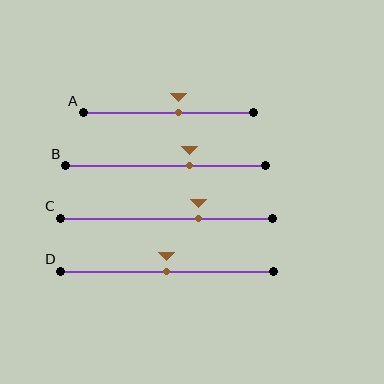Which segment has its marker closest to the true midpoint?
Segment D has its marker closest to the true midpoint.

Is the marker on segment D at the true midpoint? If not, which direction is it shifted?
Yes, the marker on segment D is at the true midpoint.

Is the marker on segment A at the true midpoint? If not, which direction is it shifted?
No, the marker on segment A is shifted to the right by about 6% of the segment length.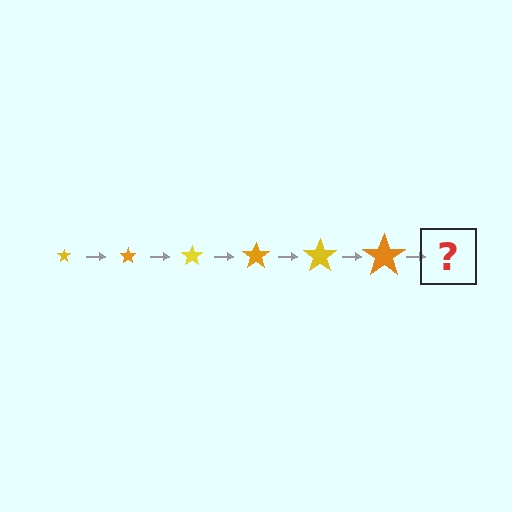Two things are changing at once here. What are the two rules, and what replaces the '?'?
The two rules are that the star grows larger each step and the color cycles through yellow and orange. The '?' should be a yellow star, larger than the previous one.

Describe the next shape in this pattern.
It should be a yellow star, larger than the previous one.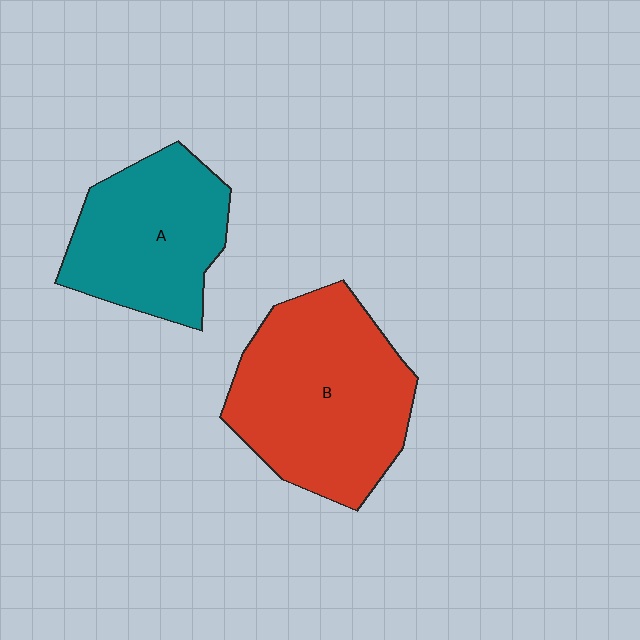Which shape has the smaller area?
Shape A (teal).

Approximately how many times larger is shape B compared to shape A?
Approximately 1.4 times.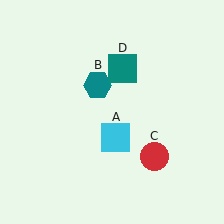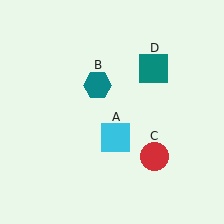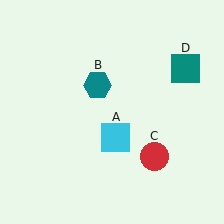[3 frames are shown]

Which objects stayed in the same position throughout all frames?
Cyan square (object A) and teal hexagon (object B) and red circle (object C) remained stationary.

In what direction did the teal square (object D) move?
The teal square (object D) moved right.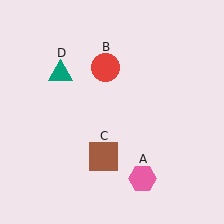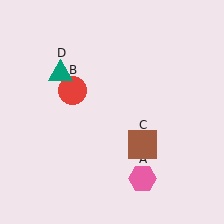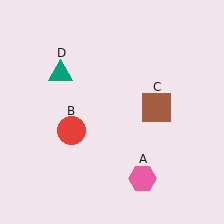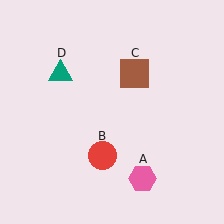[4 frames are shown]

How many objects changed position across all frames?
2 objects changed position: red circle (object B), brown square (object C).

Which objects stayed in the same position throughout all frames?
Pink hexagon (object A) and teal triangle (object D) remained stationary.